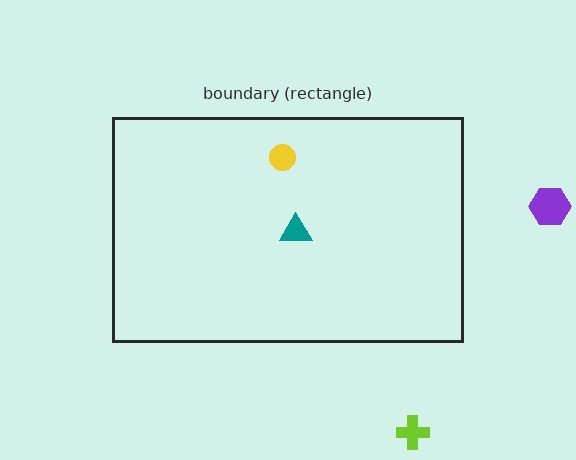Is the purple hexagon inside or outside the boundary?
Outside.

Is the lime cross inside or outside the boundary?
Outside.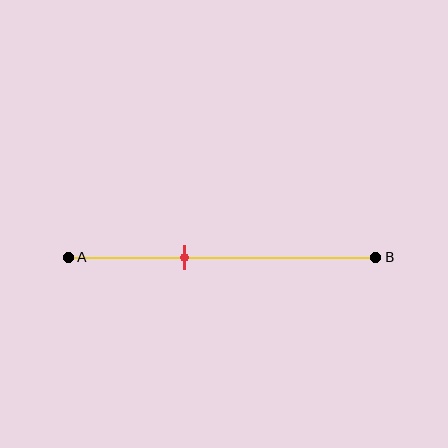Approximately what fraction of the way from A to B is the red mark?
The red mark is approximately 40% of the way from A to B.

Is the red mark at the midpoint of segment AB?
No, the mark is at about 40% from A, not at the 50% midpoint.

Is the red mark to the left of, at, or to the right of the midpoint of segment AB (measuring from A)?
The red mark is to the left of the midpoint of segment AB.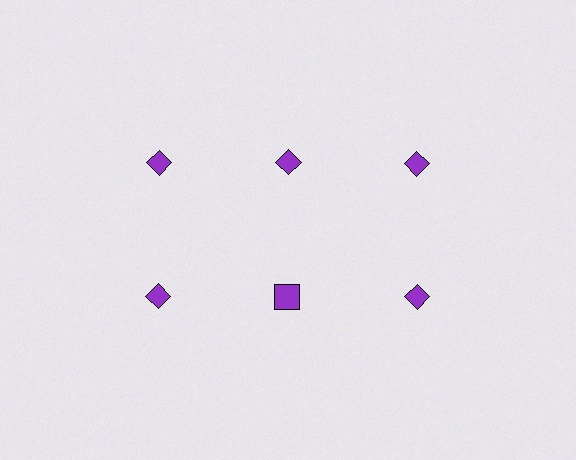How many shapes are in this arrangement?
There are 6 shapes arranged in a grid pattern.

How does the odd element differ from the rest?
It has a different shape: square instead of diamond.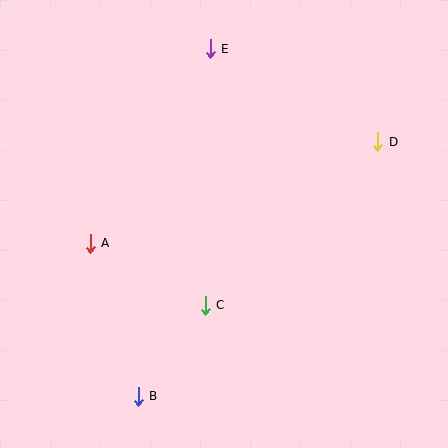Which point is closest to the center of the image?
Point C at (205, 305) is closest to the center.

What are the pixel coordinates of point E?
Point E is at (210, 49).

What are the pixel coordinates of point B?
Point B is at (138, 396).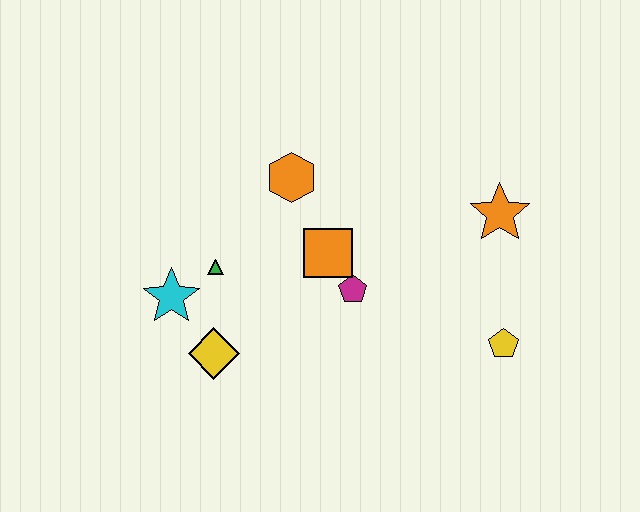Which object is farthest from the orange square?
The yellow pentagon is farthest from the orange square.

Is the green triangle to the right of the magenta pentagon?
No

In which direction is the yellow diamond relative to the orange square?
The yellow diamond is to the left of the orange square.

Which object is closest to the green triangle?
The cyan star is closest to the green triangle.